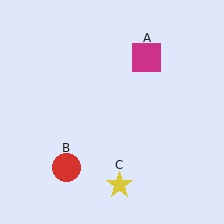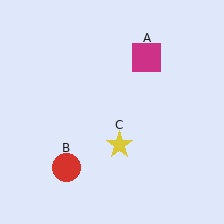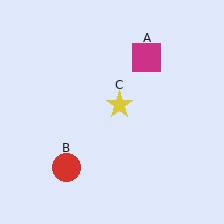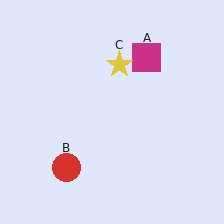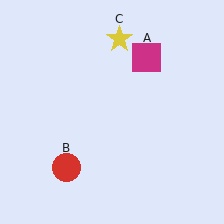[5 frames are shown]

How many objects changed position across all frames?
1 object changed position: yellow star (object C).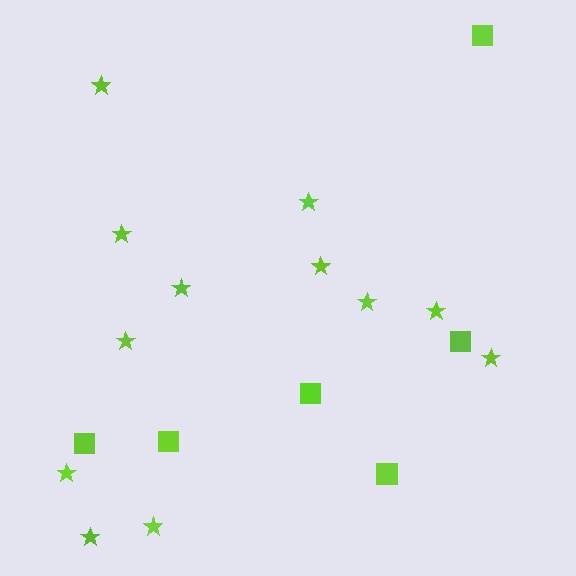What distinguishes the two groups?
There are 2 groups: one group of stars (12) and one group of squares (6).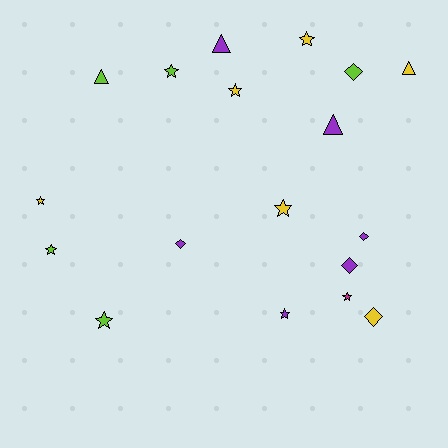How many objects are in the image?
There are 18 objects.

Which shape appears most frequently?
Star, with 9 objects.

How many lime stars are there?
There are 3 lime stars.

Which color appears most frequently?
Purple, with 6 objects.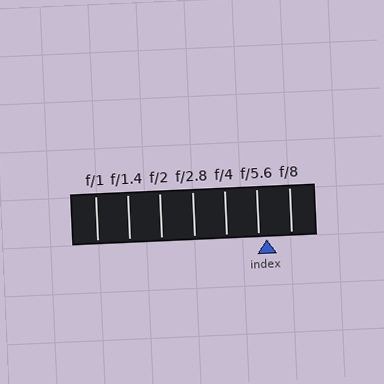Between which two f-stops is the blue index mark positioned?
The index mark is between f/5.6 and f/8.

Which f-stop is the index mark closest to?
The index mark is closest to f/5.6.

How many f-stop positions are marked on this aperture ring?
There are 7 f-stop positions marked.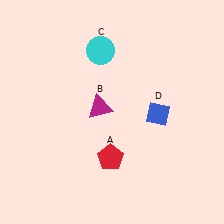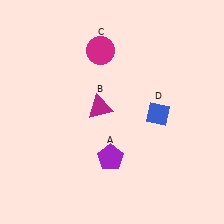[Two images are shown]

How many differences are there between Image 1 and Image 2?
There are 2 differences between the two images.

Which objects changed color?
A changed from red to purple. C changed from cyan to magenta.